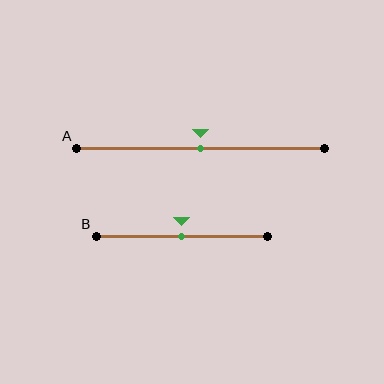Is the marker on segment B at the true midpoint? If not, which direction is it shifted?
Yes, the marker on segment B is at the true midpoint.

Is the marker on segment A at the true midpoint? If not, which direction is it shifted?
Yes, the marker on segment A is at the true midpoint.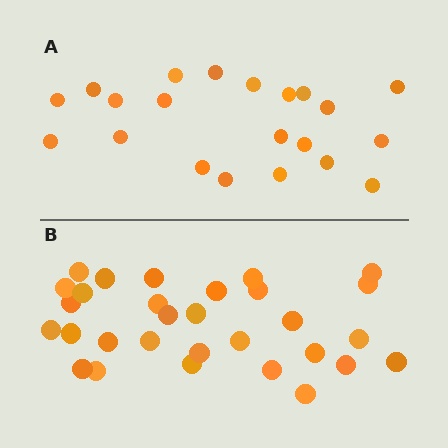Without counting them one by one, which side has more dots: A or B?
Region B (the bottom region) has more dots.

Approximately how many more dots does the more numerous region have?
Region B has roughly 8 or so more dots than region A.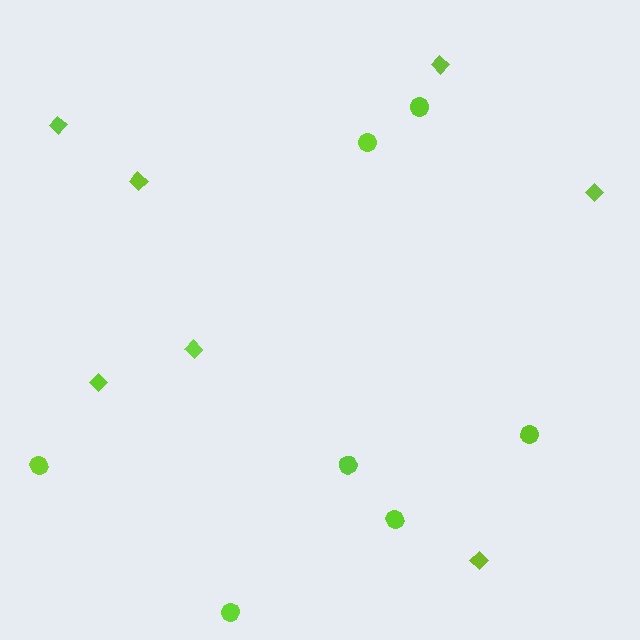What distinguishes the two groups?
There are 2 groups: one group of circles (7) and one group of diamonds (7).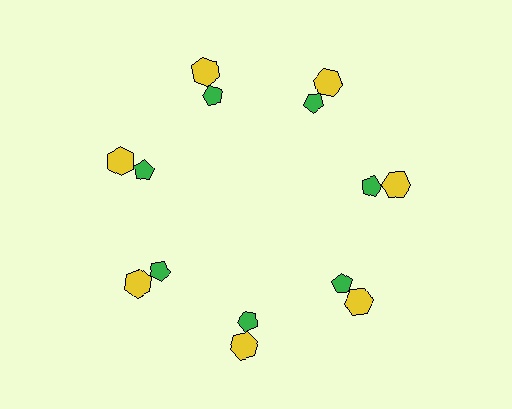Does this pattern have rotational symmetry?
Yes, this pattern has 7-fold rotational symmetry. It looks the same after rotating 51 degrees around the center.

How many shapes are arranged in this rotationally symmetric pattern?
There are 14 shapes, arranged in 7 groups of 2.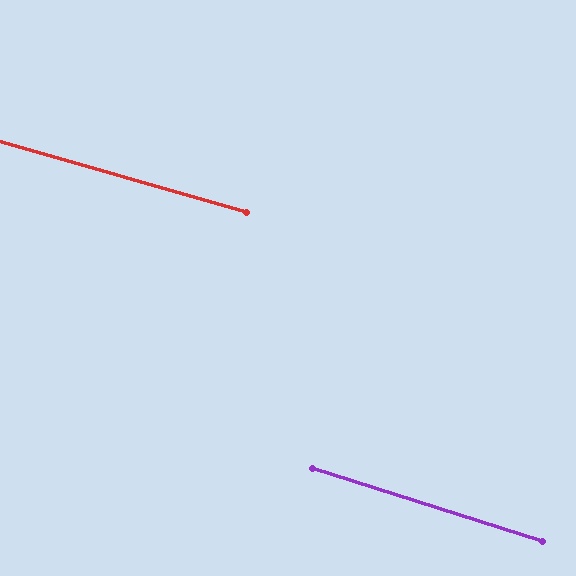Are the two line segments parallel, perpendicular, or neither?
Parallel — their directions differ by only 1.6°.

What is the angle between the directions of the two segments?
Approximately 2 degrees.